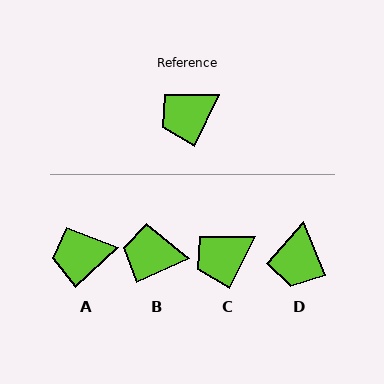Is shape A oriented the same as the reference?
No, it is off by about 21 degrees.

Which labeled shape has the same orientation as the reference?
C.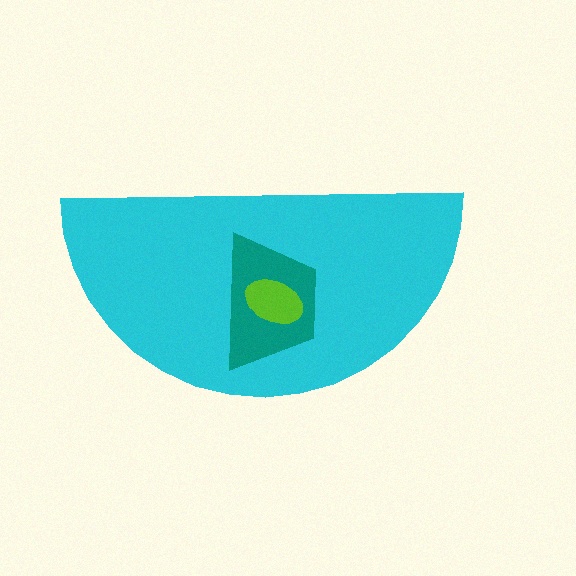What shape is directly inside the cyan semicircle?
The teal trapezoid.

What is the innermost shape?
The lime ellipse.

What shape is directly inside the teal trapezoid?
The lime ellipse.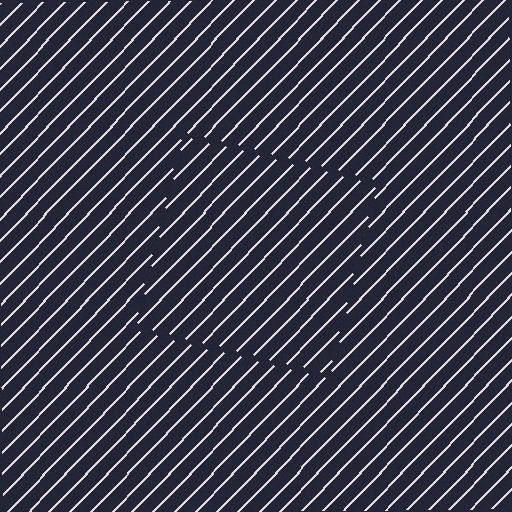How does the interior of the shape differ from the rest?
The interior of the shape contains the same grating, shifted by half a period — the contour is defined by the phase discontinuity where line-ends from the inner and outer gratings abut.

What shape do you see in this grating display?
An illusory square. The interior of the shape contains the same grating, shifted by half a period — the contour is defined by the phase discontinuity where line-ends from the inner and outer gratings abut.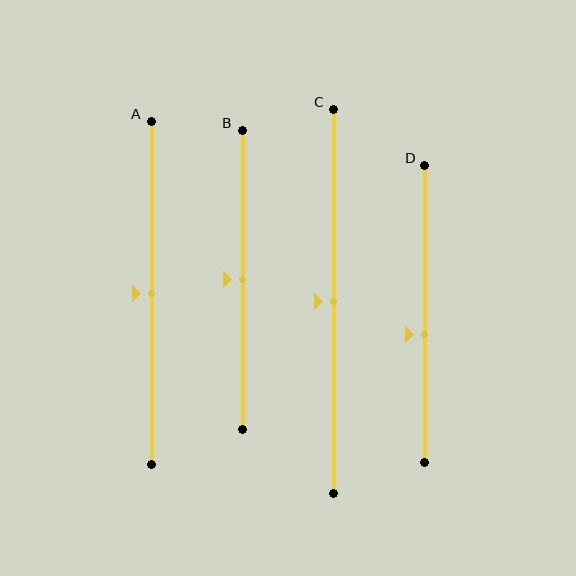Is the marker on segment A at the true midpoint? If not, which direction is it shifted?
Yes, the marker on segment A is at the true midpoint.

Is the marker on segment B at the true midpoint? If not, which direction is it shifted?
Yes, the marker on segment B is at the true midpoint.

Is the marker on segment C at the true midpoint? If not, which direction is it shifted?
Yes, the marker on segment C is at the true midpoint.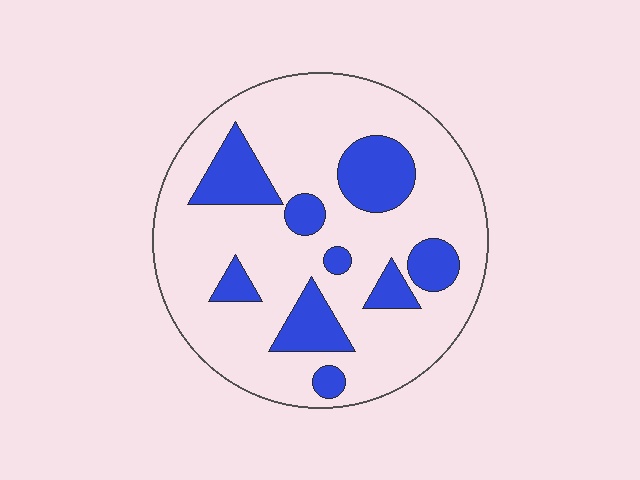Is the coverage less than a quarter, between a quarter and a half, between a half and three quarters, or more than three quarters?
Less than a quarter.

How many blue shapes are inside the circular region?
9.